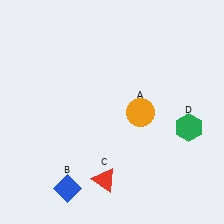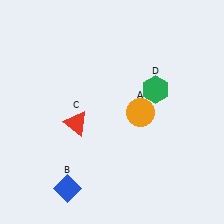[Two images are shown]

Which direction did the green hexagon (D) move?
The green hexagon (D) moved up.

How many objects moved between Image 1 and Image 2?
2 objects moved between the two images.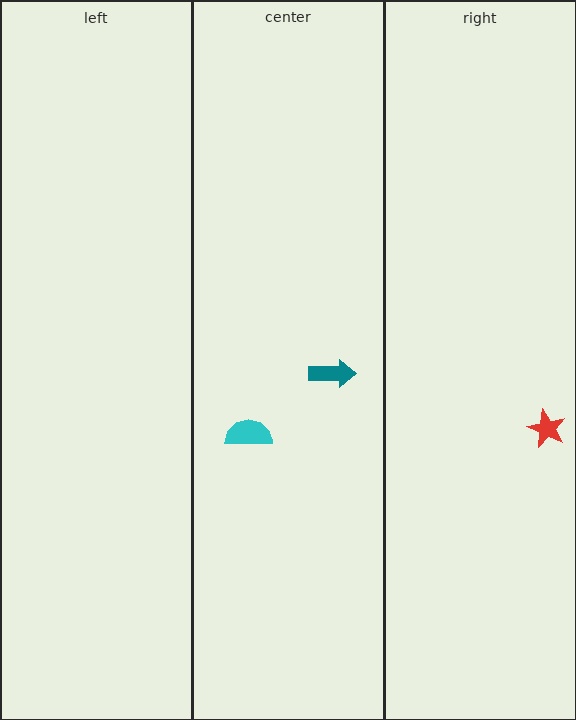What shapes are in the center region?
The cyan semicircle, the teal arrow.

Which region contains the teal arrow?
The center region.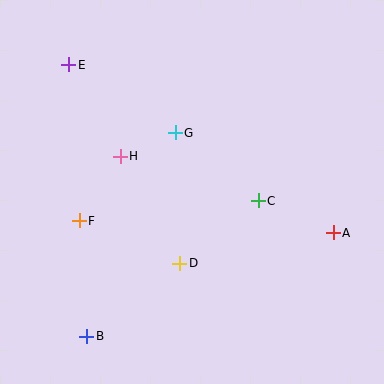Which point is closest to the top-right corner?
Point C is closest to the top-right corner.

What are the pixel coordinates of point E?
Point E is at (69, 65).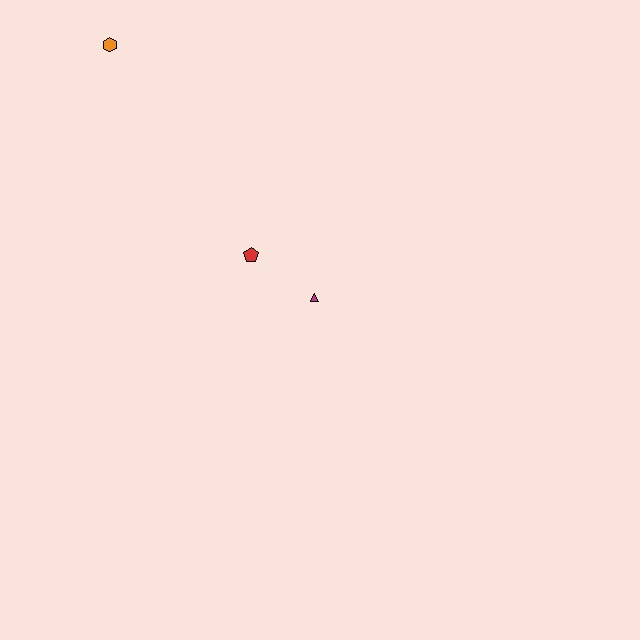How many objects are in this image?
There are 3 objects.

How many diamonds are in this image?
There are no diamonds.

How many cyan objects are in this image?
There are no cyan objects.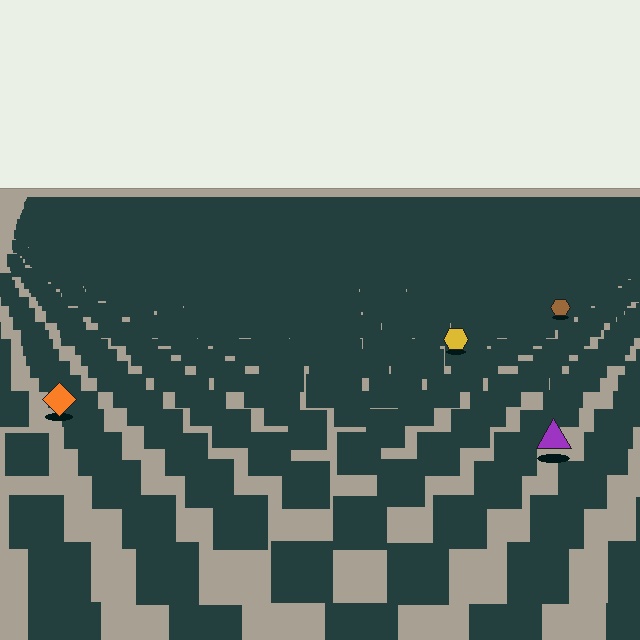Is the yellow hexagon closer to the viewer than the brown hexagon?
Yes. The yellow hexagon is closer — you can tell from the texture gradient: the ground texture is coarser near it.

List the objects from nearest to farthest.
From nearest to farthest: the purple triangle, the orange diamond, the yellow hexagon, the brown hexagon.